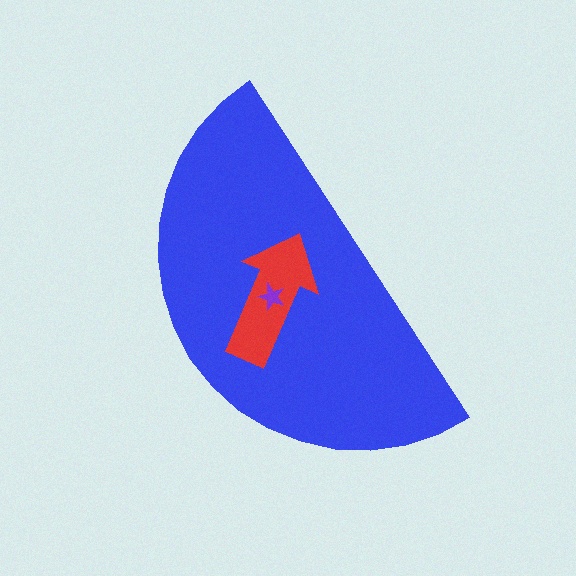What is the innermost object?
The purple star.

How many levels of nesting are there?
3.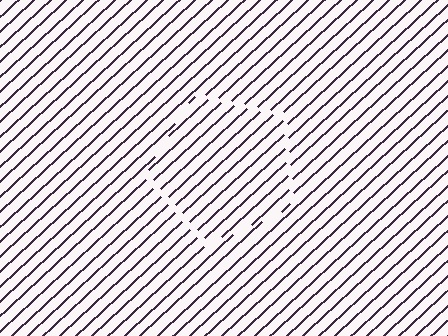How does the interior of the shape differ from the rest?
The interior of the shape contains the same grating, shifted by half a period — the contour is defined by the phase discontinuity where line-ends from the inner and outer gratings abut.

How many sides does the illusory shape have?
5 sides — the line-ends trace a pentagon.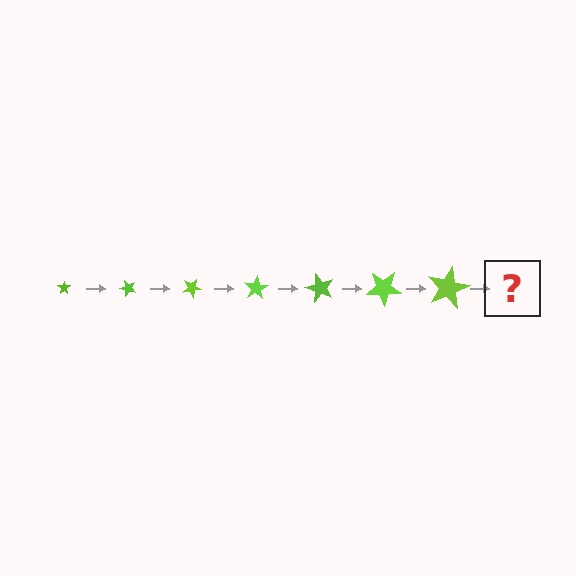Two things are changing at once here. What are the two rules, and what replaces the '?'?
The two rules are that the star grows larger each step and it rotates 50 degrees each step. The '?' should be a star, larger than the previous one and rotated 350 degrees from the start.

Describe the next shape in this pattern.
It should be a star, larger than the previous one and rotated 350 degrees from the start.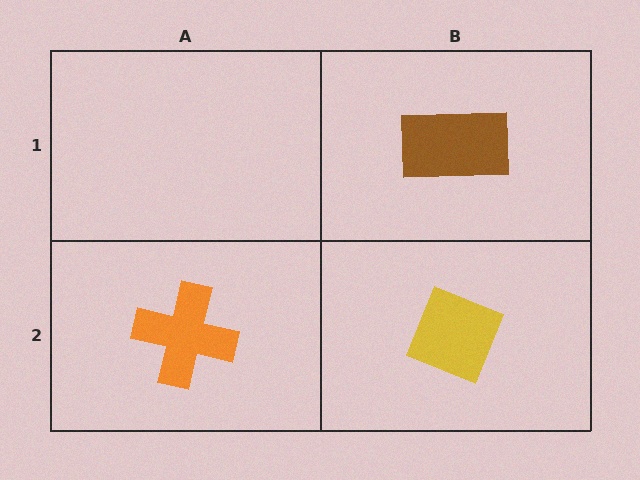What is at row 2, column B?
A yellow diamond.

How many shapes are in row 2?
2 shapes.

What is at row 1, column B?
A brown rectangle.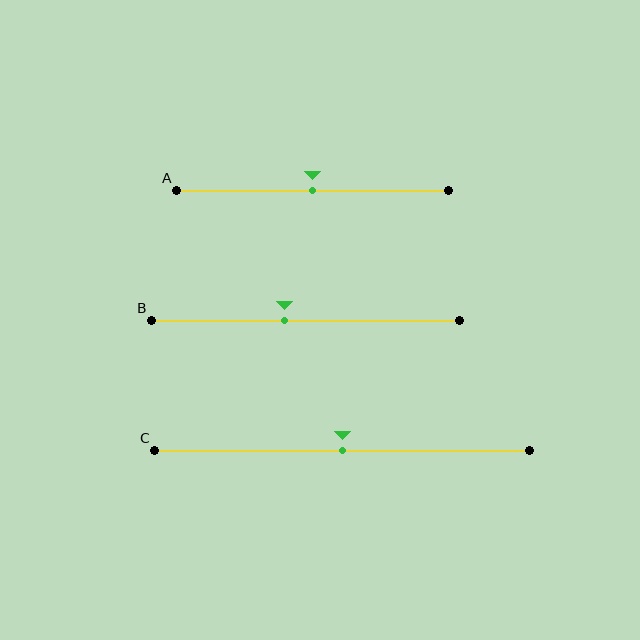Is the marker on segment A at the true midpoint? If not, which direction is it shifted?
Yes, the marker on segment A is at the true midpoint.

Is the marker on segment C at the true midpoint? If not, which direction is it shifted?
Yes, the marker on segment C is at the true midpoint.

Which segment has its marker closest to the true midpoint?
Segment A has its marker closest to the true midpoint.